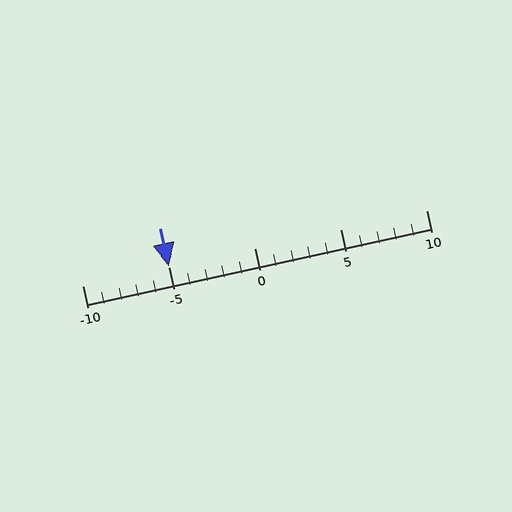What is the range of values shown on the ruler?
The ruler shows values from -10 to 10.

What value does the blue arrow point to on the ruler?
The blue arrow points to approximately -5.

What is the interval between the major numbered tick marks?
The major tick marks are spaced 5 units apart.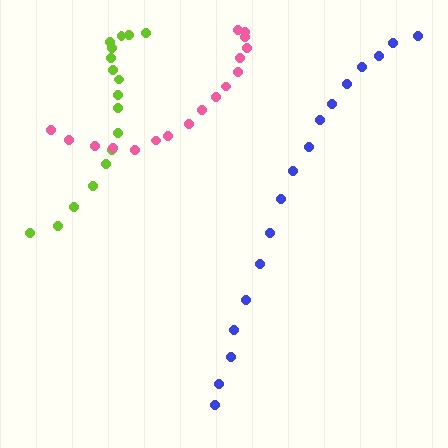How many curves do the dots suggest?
There are 3 distinct paths.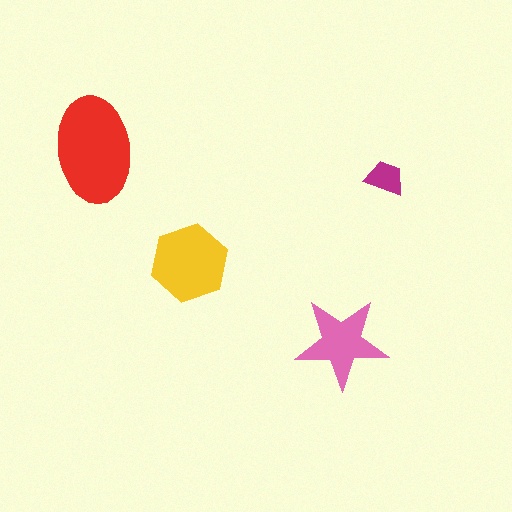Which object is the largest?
The red ellipse.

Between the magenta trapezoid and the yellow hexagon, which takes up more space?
The yellow hexagon.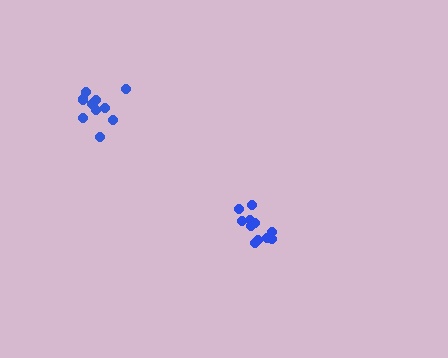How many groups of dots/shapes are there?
There are 2 groups.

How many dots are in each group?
Group 1: 11 dots, Group 2: 10 dots (21 total).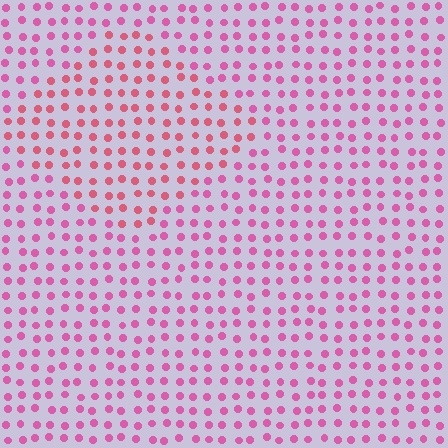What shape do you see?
I see a diamond.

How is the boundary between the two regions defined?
The boundary is defined purely by a slight shift in hue (about 23 degrees). Spacing, size, and orientation are identical on both sides.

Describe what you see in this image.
The image is filled with small pink elements in a uniform arrangement. A diamond-shaped region is visible where the elements are tinted to a slightly different hue, forming a subtle color boundary.